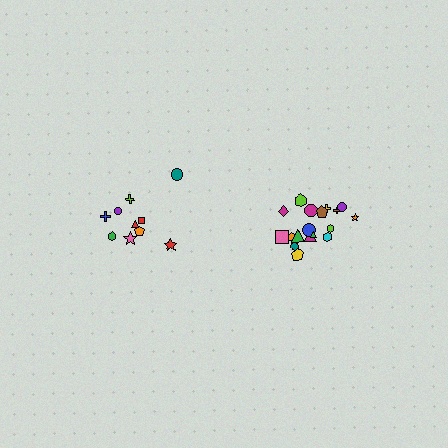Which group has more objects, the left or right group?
The right group.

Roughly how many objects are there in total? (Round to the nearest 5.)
Roughly 30 objects in total.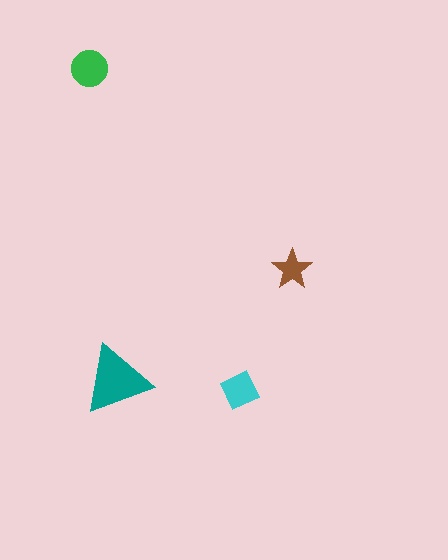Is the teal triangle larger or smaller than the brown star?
Larger.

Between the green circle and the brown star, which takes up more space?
The green circle.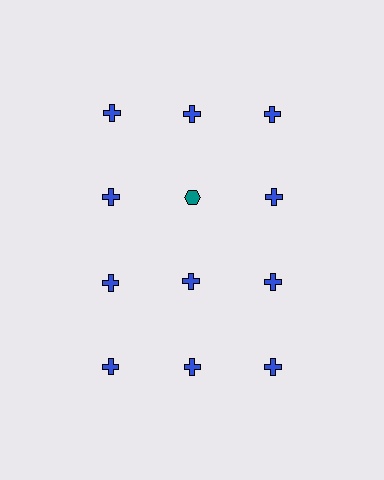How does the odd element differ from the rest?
It differs in both color (teal instead of blue) and shape (hexagon instead of cross).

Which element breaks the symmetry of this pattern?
The teal hexagon in the second row, second from left column breaks the symmetry. All other shapes are blue crosses.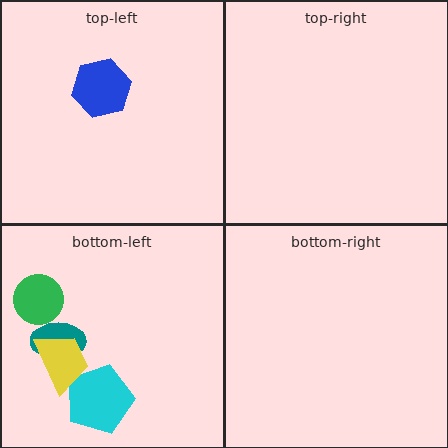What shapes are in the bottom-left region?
The teal ellipse, the cyan pentagon, the green circle, the yellow trapezoid.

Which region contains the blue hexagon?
The top-left region.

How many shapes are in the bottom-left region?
4.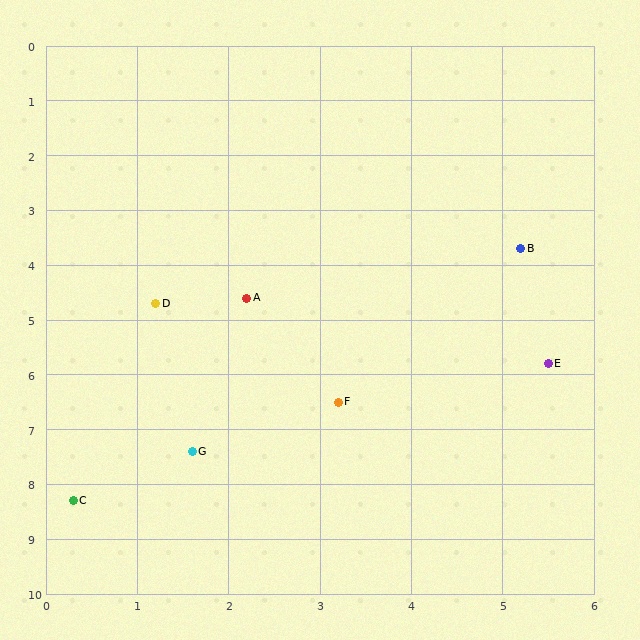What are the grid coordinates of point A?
Point A is at approximately (2.2, 4.6).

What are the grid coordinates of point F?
Point F is at approximately (3.2, 6.5).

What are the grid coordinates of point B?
Point B is at approximately (5.2, 3.7).